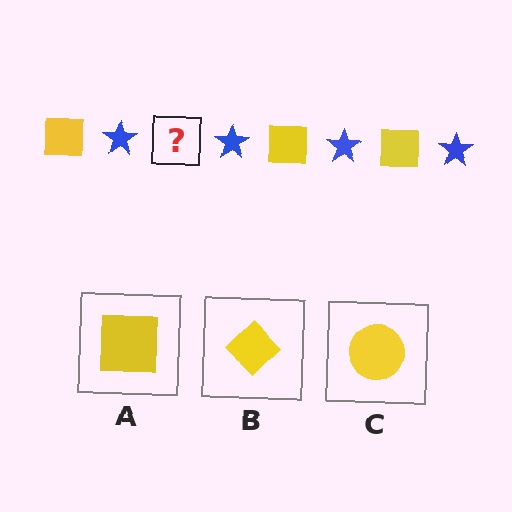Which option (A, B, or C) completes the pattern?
A.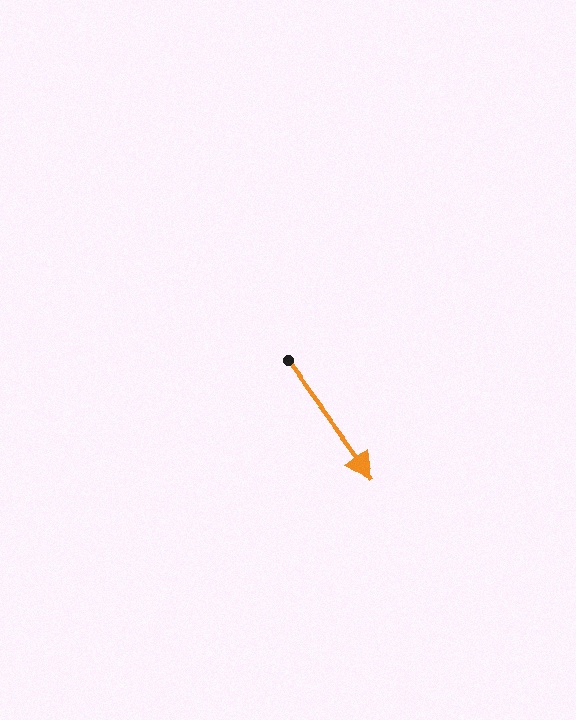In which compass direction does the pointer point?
Southeast.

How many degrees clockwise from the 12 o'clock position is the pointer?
Approximately 143 degrees.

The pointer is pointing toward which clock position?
Roughly 5 o'clock.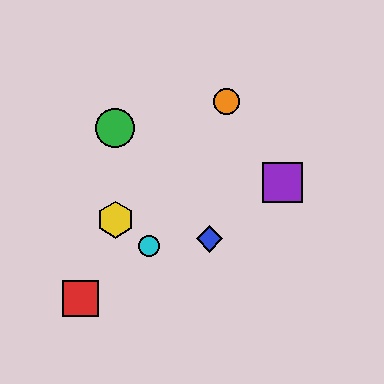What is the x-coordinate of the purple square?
The purple square is at x≈283.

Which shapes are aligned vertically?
The green circle, the yellow hexagon are aligned vertically.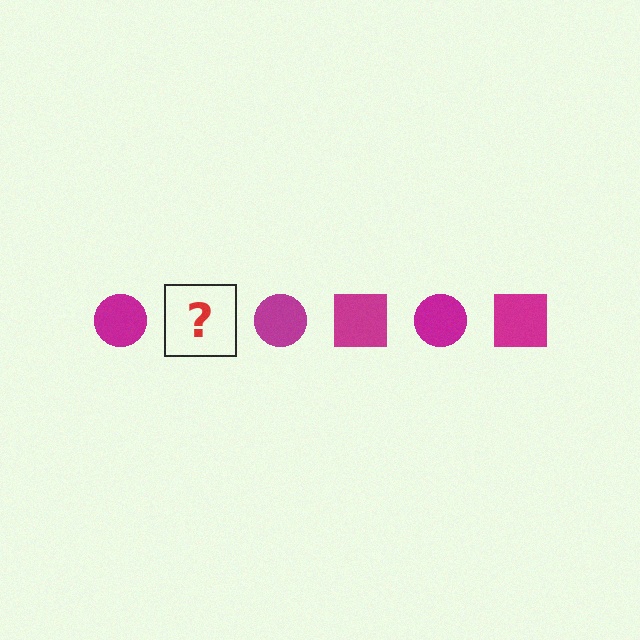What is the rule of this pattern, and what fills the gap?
The rule is that the pattern cycles through circle, square shapes in magenta. The gap should be filled with a magenta square.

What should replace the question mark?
The question mark should be replaced with a magenta square.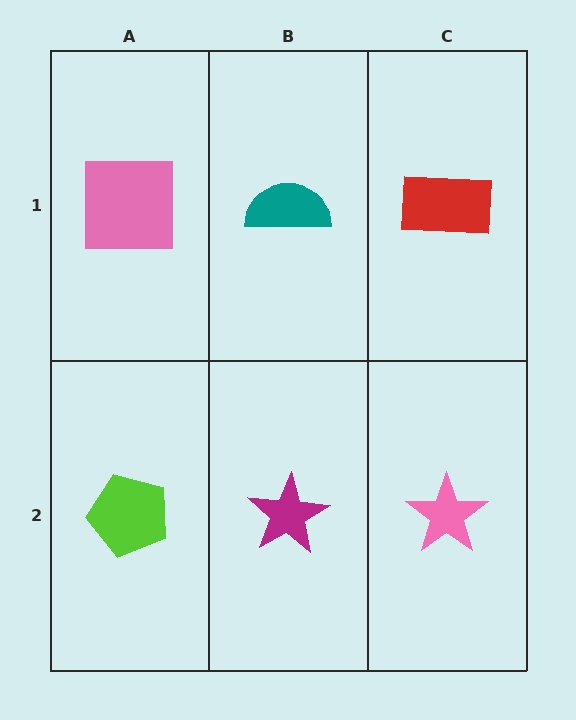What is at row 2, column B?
A magenta star.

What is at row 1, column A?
A pink square.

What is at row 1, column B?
A teal semicircle.